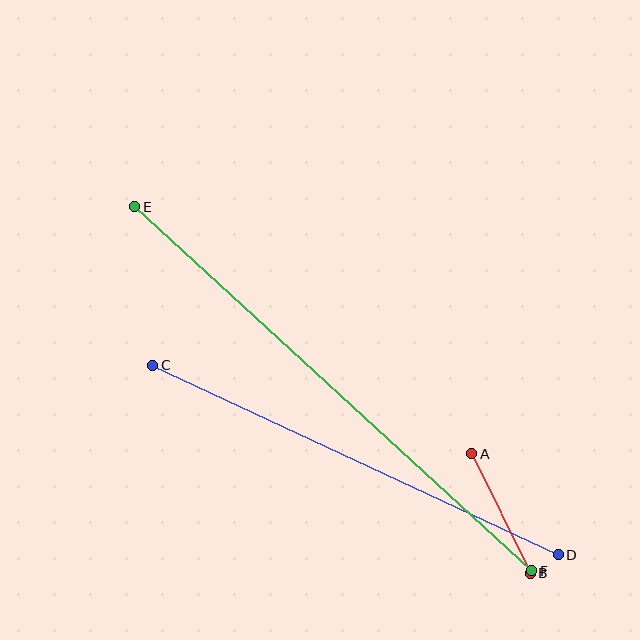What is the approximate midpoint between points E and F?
The midpoint is at approximately (333, 389) pixels.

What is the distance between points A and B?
The distance is approximately 133 pixels.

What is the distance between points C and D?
The distance is approximately 448 pixels.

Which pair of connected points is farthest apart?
Points E and F are farthest apart.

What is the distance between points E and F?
The distance is approximately 539 pixels.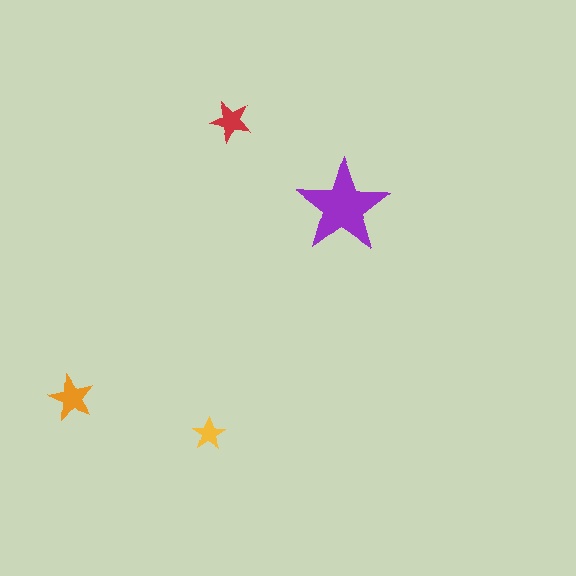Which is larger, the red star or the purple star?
The purple one.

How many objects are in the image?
There are 4 objects in the image.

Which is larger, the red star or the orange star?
The orange one.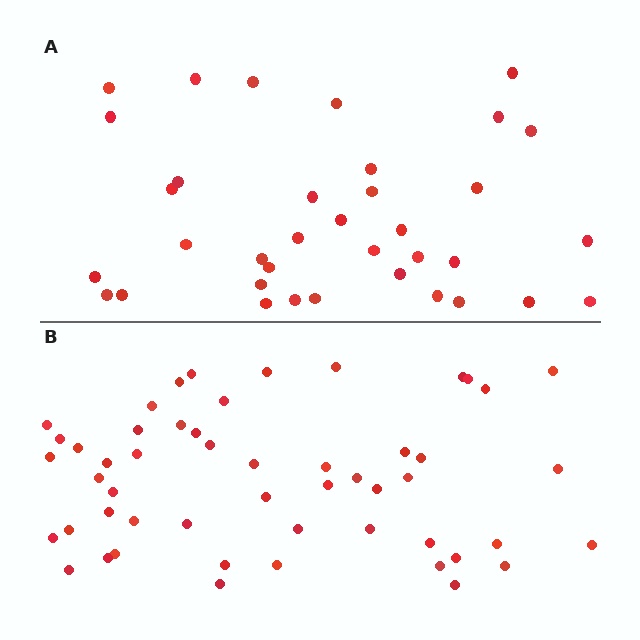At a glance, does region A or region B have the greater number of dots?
Region B (the bottom region) has more dots.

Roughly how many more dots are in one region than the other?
Region B has approximately 15 more dots than region A.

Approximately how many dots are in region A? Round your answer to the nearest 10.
About 40 dots. (The exact count is 36, which rounds to 40.)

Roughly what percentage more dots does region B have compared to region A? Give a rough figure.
About 45% more.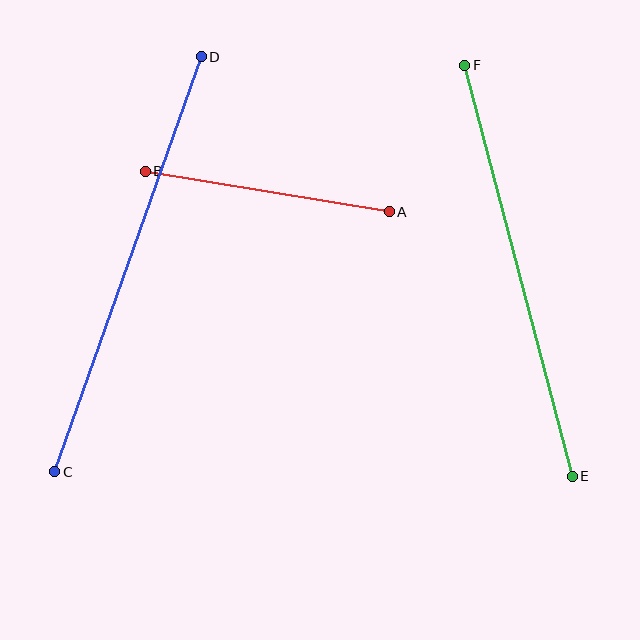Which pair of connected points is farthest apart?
Points C and D are farthest apart.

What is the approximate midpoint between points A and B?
The midpoint is at approximately (267, 192) pixels.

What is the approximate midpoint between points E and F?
The midpoint is at approximately (519, 271) pixels.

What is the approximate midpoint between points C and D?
The midpoint is at approximately (128, 264) pixels.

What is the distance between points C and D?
The distance is approximately 440 pixels.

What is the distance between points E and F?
The distance is approximately 425 pixels.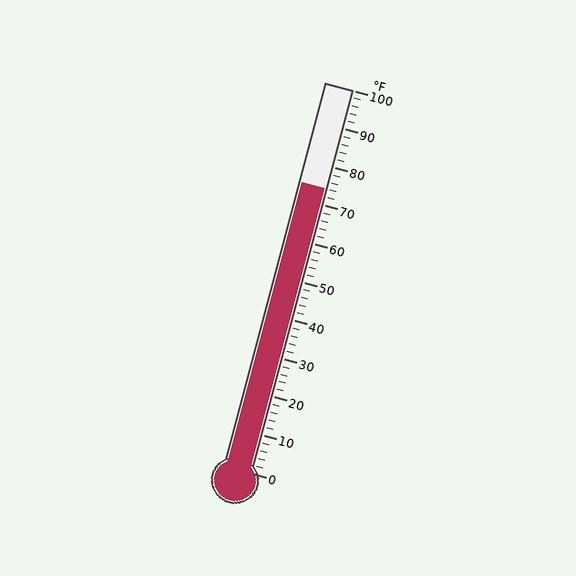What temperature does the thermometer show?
The thermometer shows approximately 74°F.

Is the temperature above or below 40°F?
The temperature is above 40°F.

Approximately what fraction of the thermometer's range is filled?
The thermometer is filled to approximately 75% of its range.